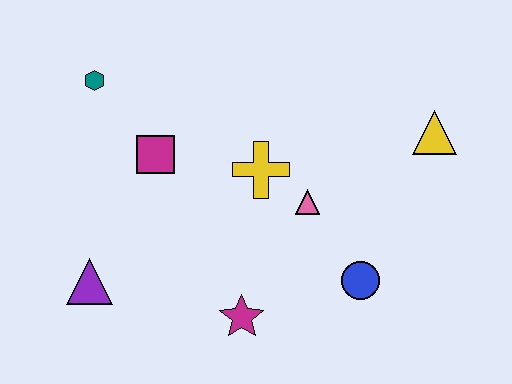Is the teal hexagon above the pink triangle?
Yes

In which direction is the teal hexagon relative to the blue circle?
The teal hexagon is to the left of the blue circle.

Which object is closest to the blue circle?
The pink triangle is closest to the blue circle.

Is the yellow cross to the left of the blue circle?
Yes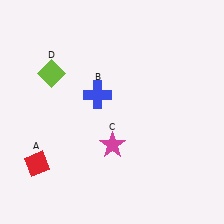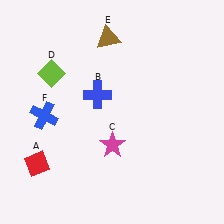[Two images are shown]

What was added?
A brown triangle (E), a blue cross (F) were added in Image 2.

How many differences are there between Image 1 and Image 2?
There are 2 differences between the two images.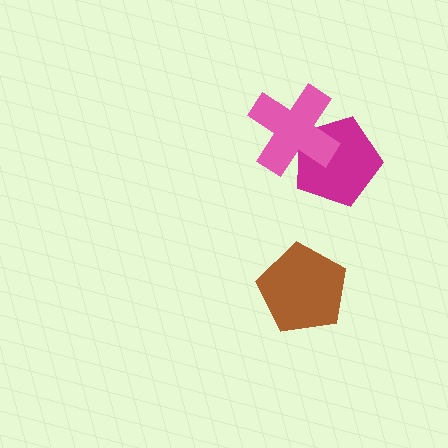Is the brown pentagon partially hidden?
No, no other shape covers it.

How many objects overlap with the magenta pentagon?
1 object overlaps with the magenta pentagon.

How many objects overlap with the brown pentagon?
0 objects overlap with the brown pentagon.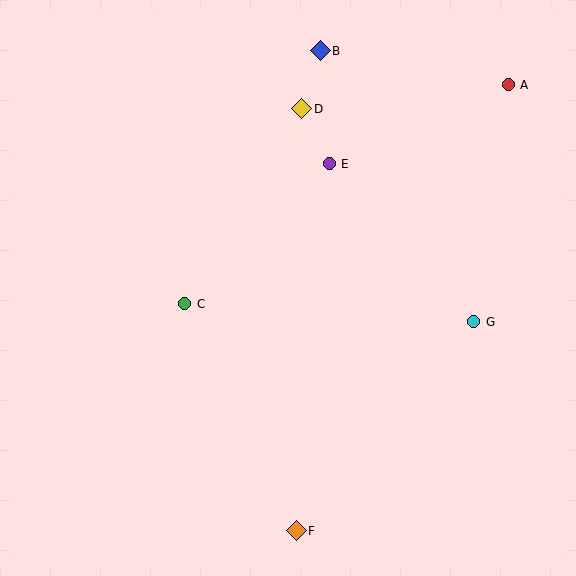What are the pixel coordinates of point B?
Point B is at (320, 51).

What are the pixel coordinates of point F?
Point F is at (296, 531).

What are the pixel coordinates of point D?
Point D is at (302, 109).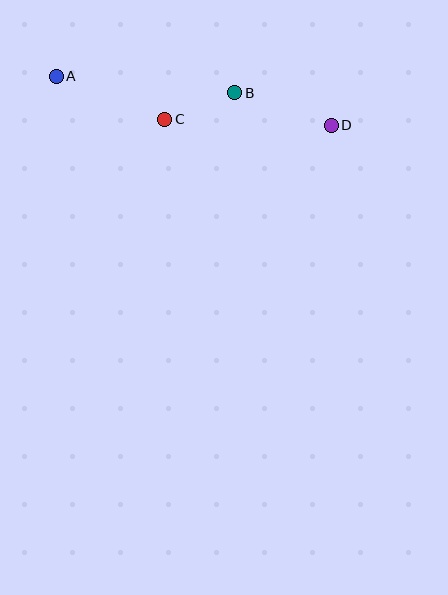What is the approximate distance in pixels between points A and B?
The distance between A and B is approximately 179 pixels.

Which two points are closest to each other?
Points B and C are closest to each other.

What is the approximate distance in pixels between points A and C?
The distance between A and C is approximately 117 pixels.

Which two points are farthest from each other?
Points A and D are farthest from each other.